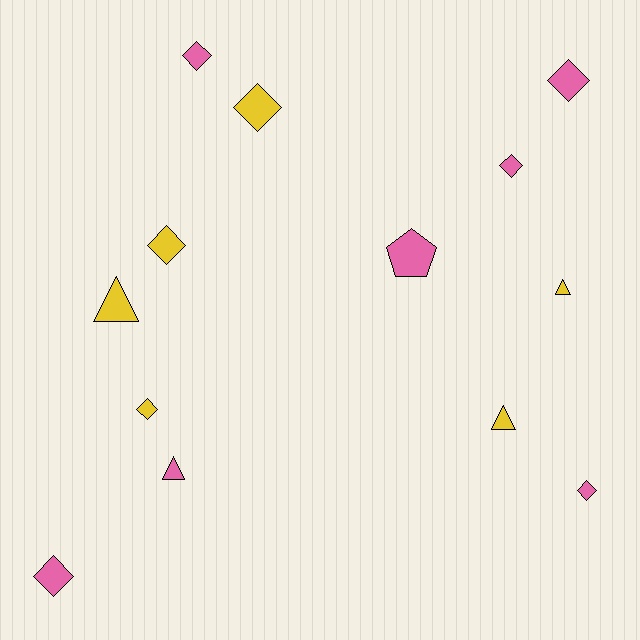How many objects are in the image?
There are 13 objects.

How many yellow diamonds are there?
There are 3 yellow diamonds.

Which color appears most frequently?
Pink, with 7 objects.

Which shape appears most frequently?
Diamond, with 8 objects.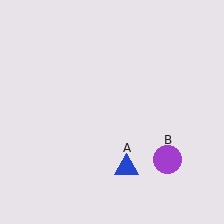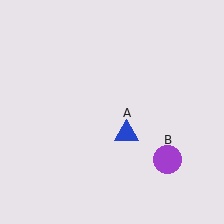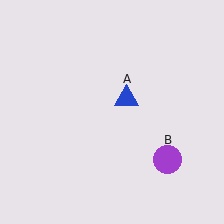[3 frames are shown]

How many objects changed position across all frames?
1 object changed position: blue triangle (object A).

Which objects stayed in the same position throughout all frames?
Purple circle (object B) remained stationary.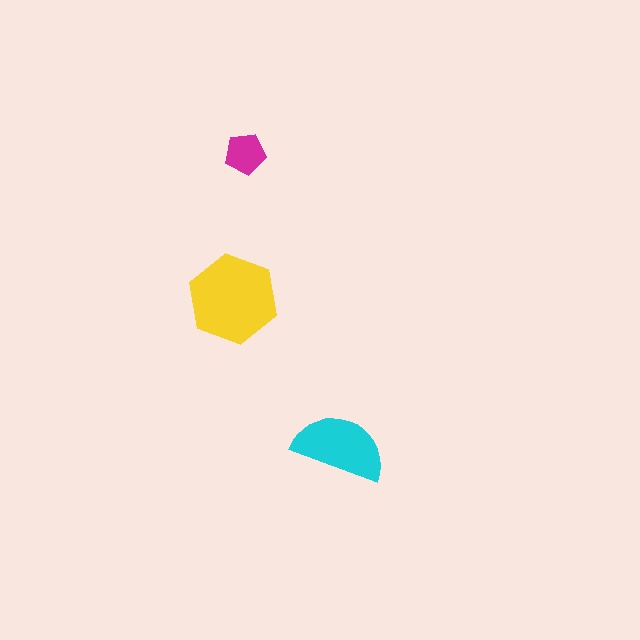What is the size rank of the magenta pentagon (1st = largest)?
3rd.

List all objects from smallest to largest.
The magenta pentagon, the cyan semicircle, the yellow hexagon.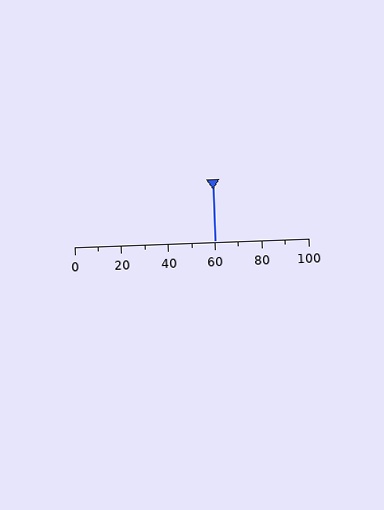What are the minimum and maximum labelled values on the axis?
The axis runs from 0 to 100.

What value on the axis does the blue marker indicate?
The marker indicates approximately 60.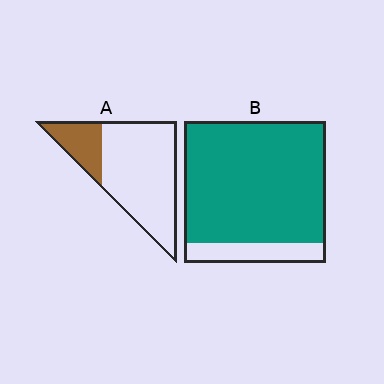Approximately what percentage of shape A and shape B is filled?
A is approximately 20% and B is approximately 85%.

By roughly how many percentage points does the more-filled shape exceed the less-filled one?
By roughly 65 percentage points (B over A).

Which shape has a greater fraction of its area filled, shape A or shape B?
Shape B.